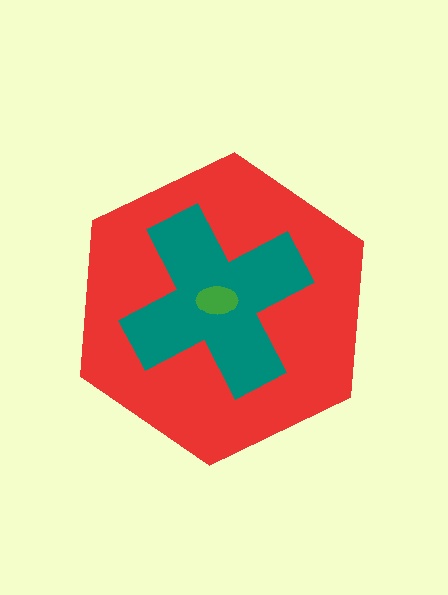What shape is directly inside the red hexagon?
The teal cross.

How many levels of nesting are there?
3.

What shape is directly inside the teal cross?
The green ellipse.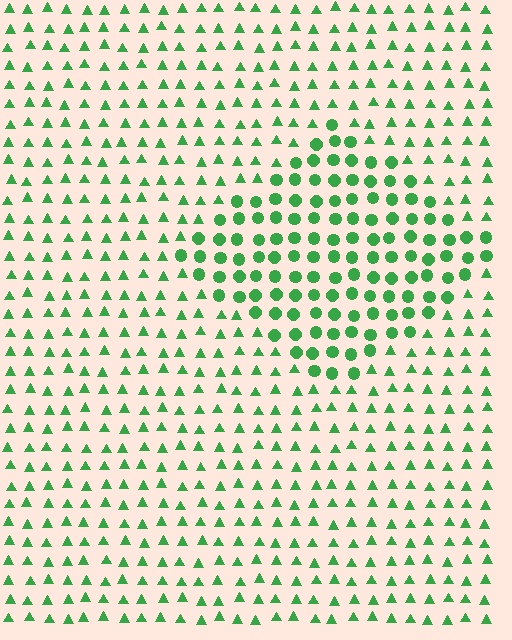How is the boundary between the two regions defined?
The boundary is defined by a change in element shape: circles inside vs. triangles outside. All elements share the same color and spacing.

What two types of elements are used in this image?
The image uses circles inside the diamond region and triangles outside it.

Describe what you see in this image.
The image is filled with small green elements arranged in a uniform grid. A diamond-shaped region contains circles, while the surrounding area contains triangles. The boundary is defined purely by the change in element shape.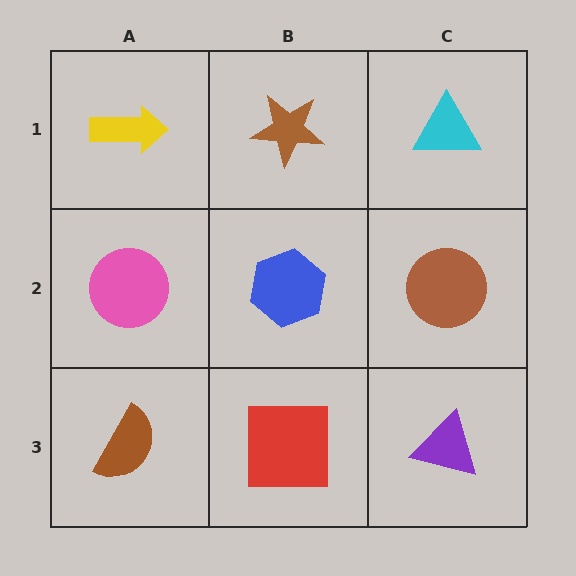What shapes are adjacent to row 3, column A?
A pink circle (row 2, column A), a red square (row 3, column B).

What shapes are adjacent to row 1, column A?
A pink circle (row 2, column A), a brown star (row 1, column B).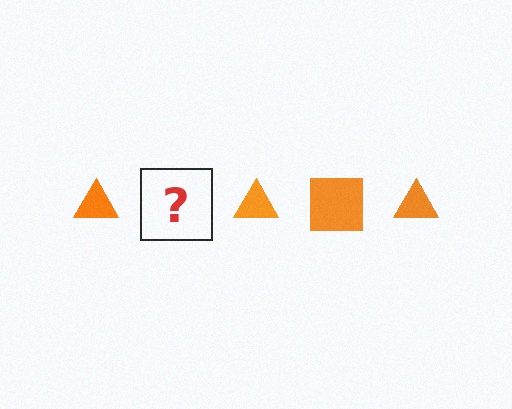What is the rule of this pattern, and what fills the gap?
The rule is that the pattern cycles through triangle, square shapes in orange. The gap should be filled with an orange square.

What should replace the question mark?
The question mark should be replaced with an orange square.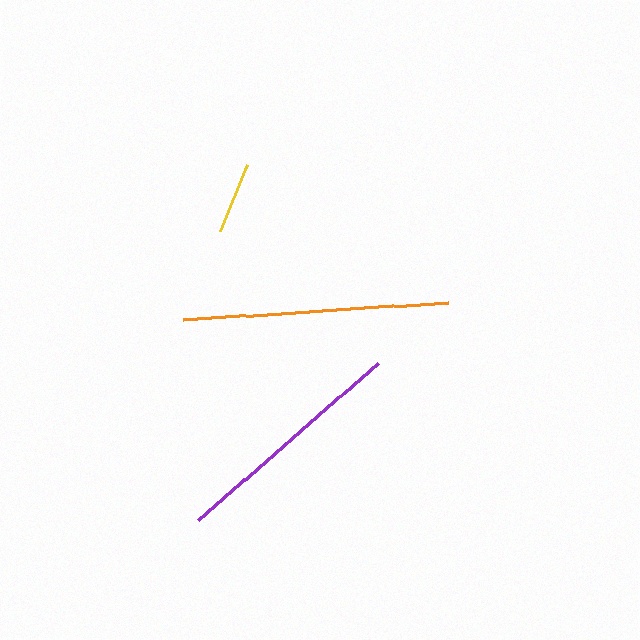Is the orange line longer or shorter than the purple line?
The orange line is longer than the purple line.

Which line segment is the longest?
The orange line is the longest at approximately 265 pixels.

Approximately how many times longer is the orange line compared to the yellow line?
The orange line is approximately 3.6 times the length of the yellow line.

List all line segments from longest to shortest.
From longest to shortest: orange, purple, yellow.